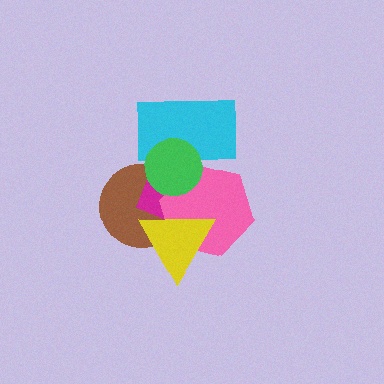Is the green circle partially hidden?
No, no other shape covers it.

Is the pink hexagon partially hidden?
Yes, it is partially covered by another shape.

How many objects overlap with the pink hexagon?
5 objects overlap with the pink hexagon.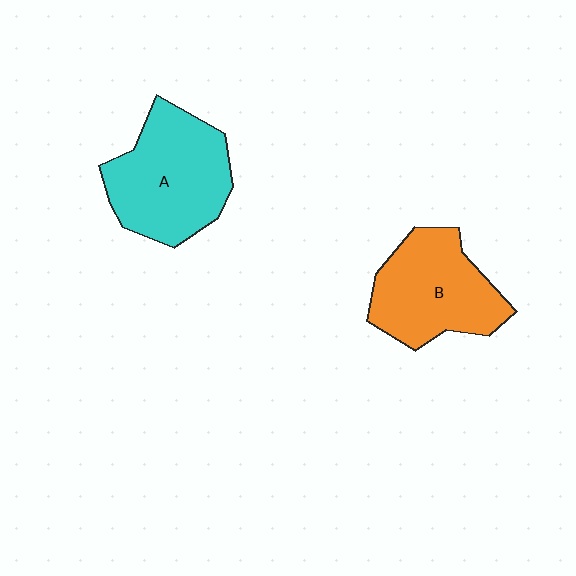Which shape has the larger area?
Shape A (cyan).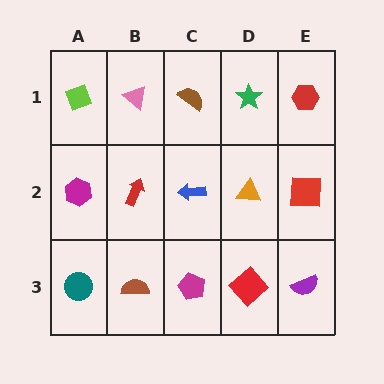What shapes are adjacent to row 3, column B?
A red arrow (row 2, column B), a teal circle (row 3, column A), a magenta pentagon (row 3, column C).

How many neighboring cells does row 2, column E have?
3.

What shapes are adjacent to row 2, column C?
A brown semicircle (row 1, column C), a magenta pentagon (row 3, column C), a red arrow (row 2, column B), an orange triangle (row 2, column D).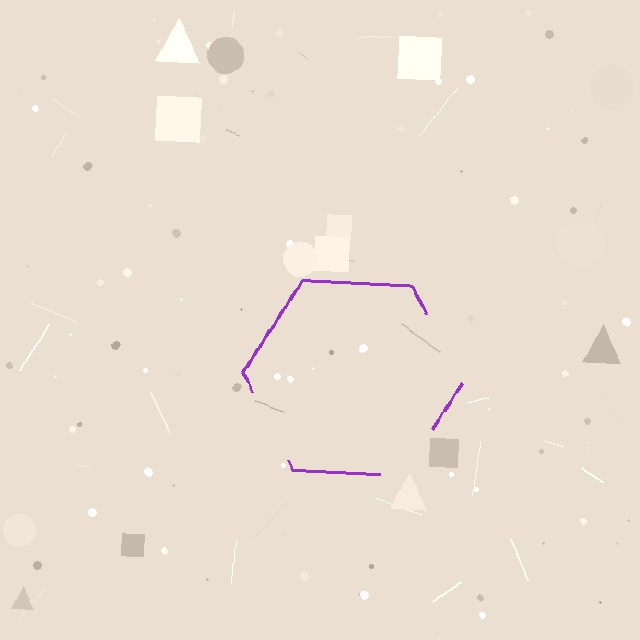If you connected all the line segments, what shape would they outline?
They would outline a hexagon.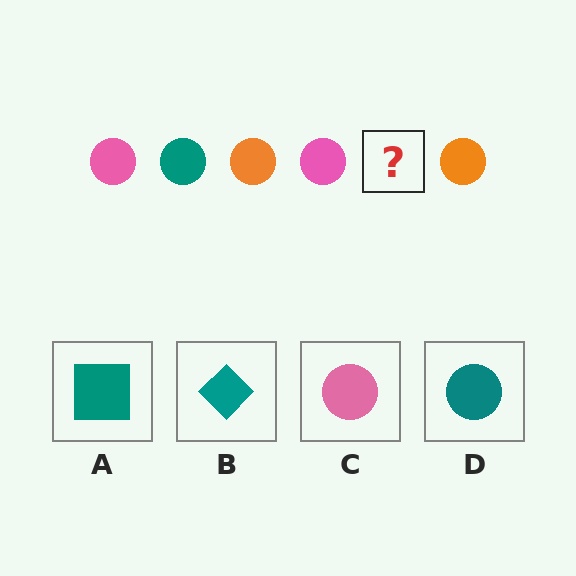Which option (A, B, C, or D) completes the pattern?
D.